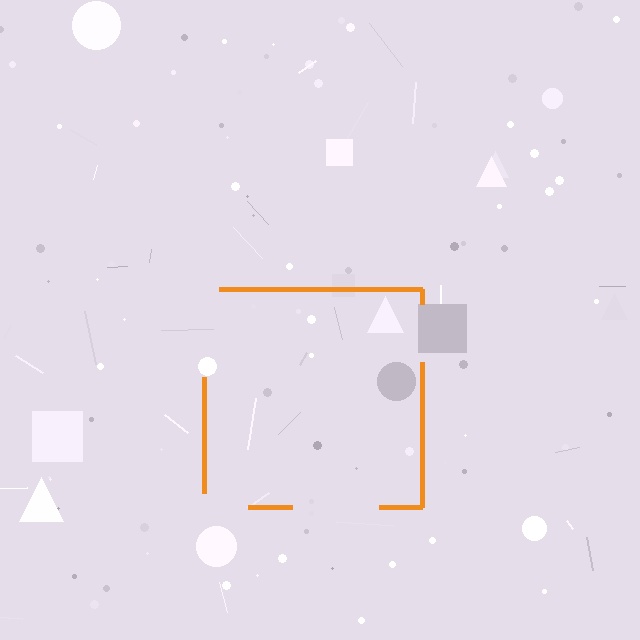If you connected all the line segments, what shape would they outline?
They would outline a square.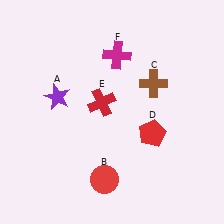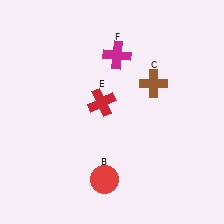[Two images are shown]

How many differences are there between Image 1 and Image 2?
There are 2 differences between the two images.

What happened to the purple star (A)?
The purple star (A) was removed in Image 2. It was in the top-left area of Image 1.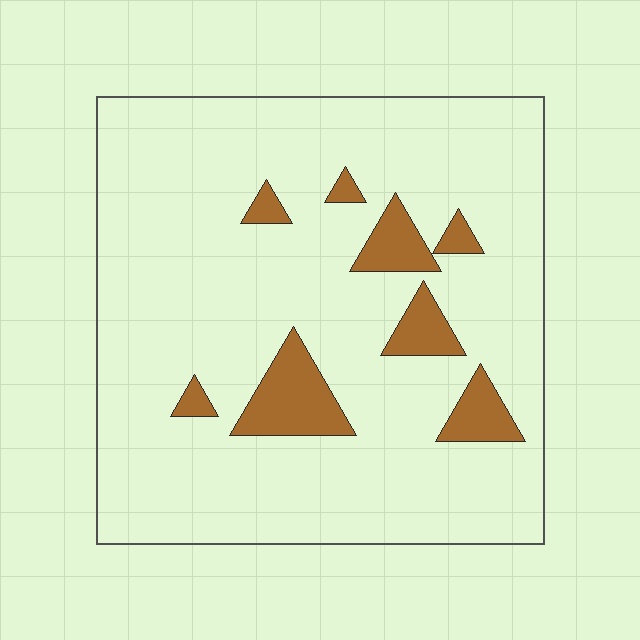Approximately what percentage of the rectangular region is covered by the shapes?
Approximately 10%.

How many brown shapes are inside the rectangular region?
8.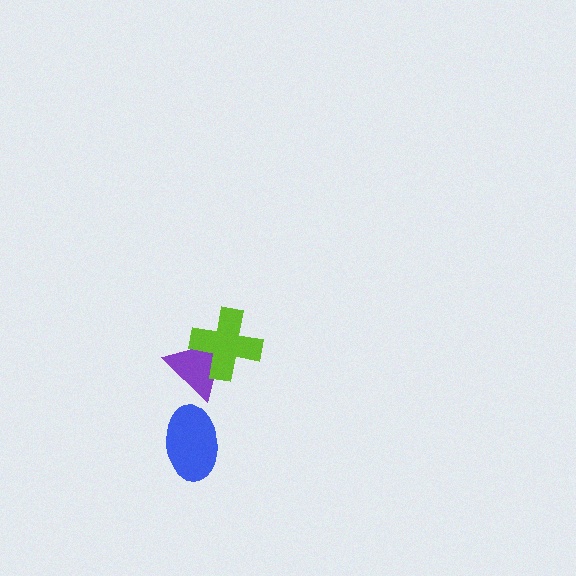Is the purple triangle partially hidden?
Yes, it is partially covered by another shape.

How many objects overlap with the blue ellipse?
0 objects overlap with the blue ellipse.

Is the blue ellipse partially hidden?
No, no other shape covers it.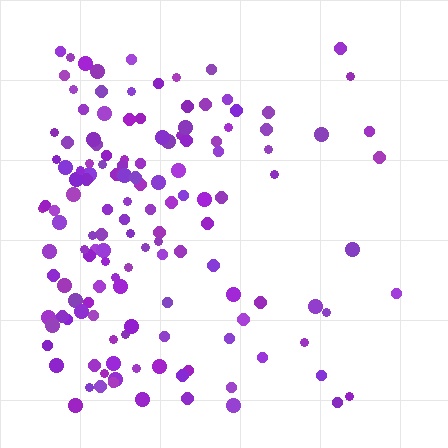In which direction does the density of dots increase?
From right to left, with the left side densest.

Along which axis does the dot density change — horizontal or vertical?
Horizontal.